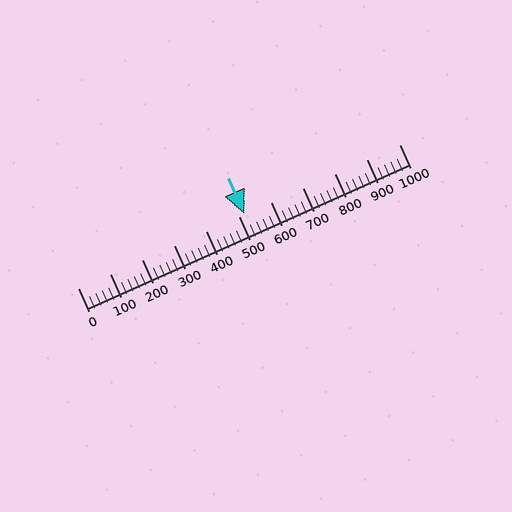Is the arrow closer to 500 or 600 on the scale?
The arrow is closer to 500.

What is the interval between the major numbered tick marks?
The major tick marks are spaced 100 units apart.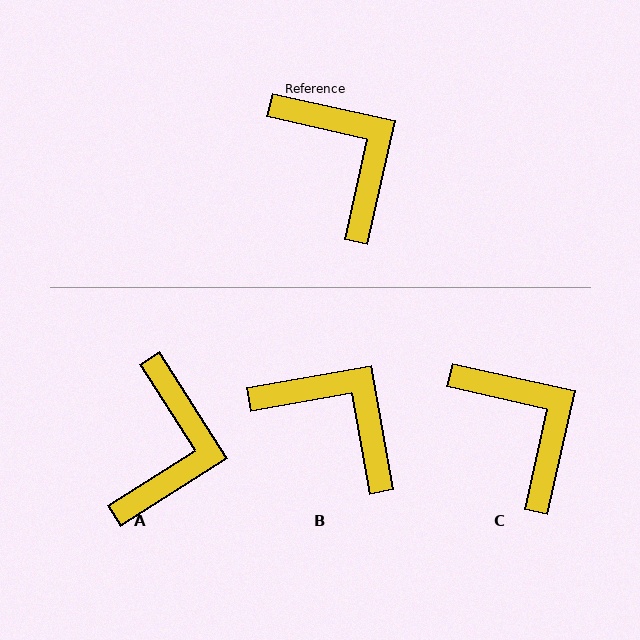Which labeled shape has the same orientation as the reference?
C.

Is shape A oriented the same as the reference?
No, it is off by about 45 degrees.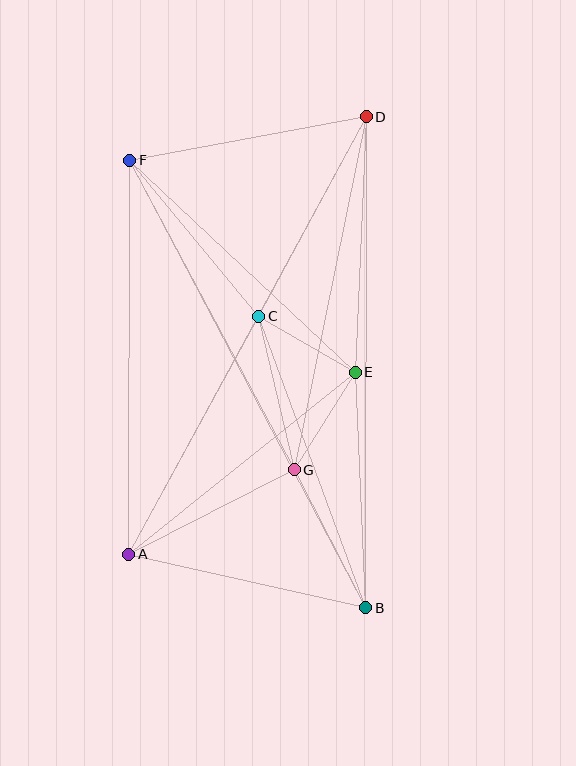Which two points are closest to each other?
Points C and E are closest to each other.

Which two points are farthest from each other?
Points B and F are farthest from each other.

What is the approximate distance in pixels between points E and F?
The distance between E and F is approximately 310 pixels.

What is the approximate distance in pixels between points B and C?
The distance between B and C is approximately 311 pixels.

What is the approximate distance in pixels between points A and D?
The distance between A and D is approximately 498 pixels.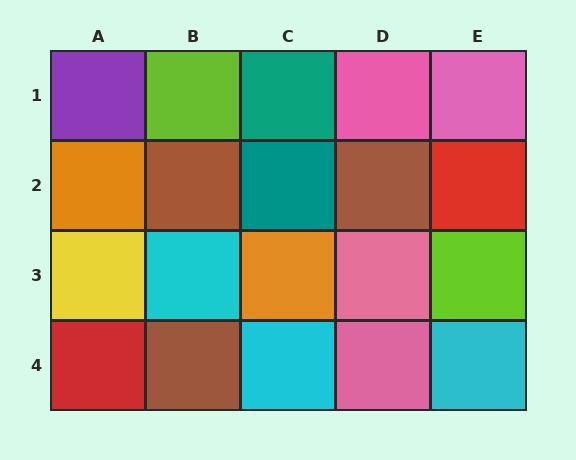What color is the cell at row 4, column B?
Brown.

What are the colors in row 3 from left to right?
Yellow, cyan, orange, pink, lime.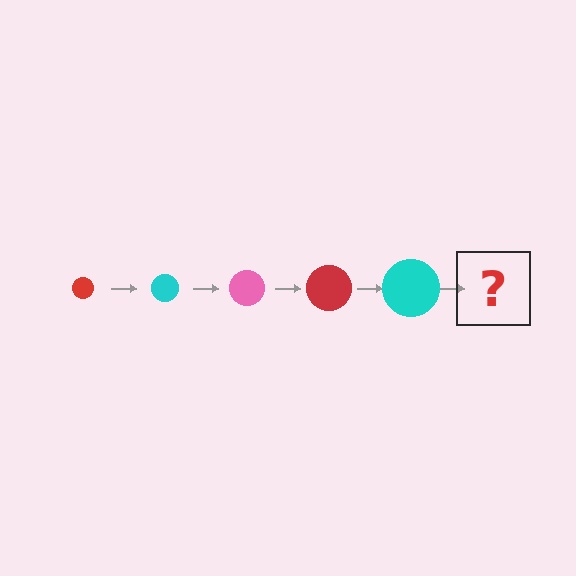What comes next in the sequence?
The next element should be a pink circle, larger than the previous one.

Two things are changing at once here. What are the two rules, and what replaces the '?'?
The two rules are that the circle grows larger each step and the color cycles through red, cyan, and pink. The '?' should be a pink circle, larger than the previous one.